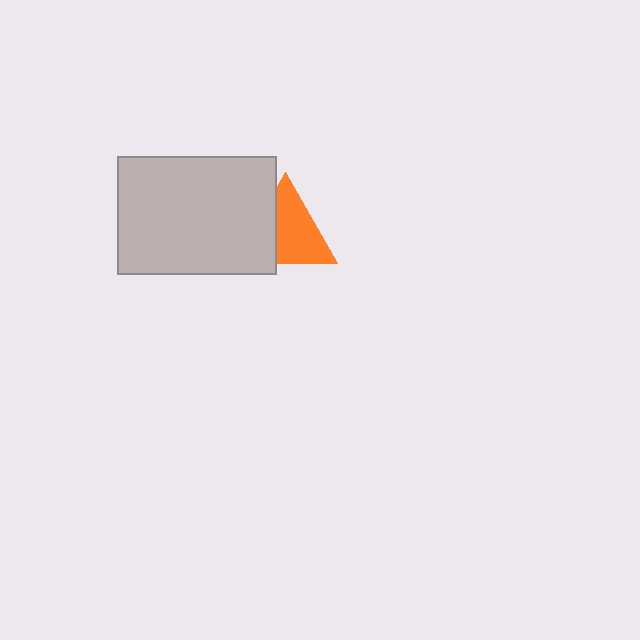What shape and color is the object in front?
The object in front is a light gray rectangle.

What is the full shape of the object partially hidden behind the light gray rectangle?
The partially hidden object is an orange triangle.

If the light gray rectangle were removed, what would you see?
You would see the complete orange triangle.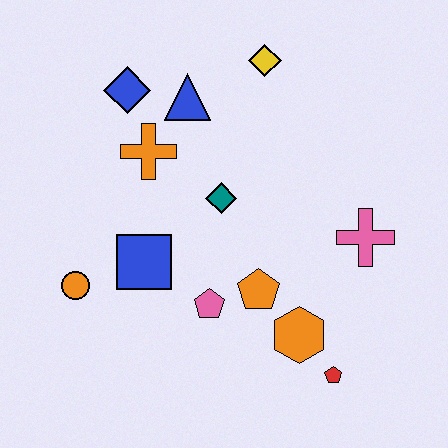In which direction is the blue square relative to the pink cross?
The blue square is to the left of the pink cross.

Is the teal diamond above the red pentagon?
Yes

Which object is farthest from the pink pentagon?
The yellow diamond is farthest from the pink pentagon.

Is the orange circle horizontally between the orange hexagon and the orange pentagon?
No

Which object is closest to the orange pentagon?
The pink pentagon is closest to the orange pentagon.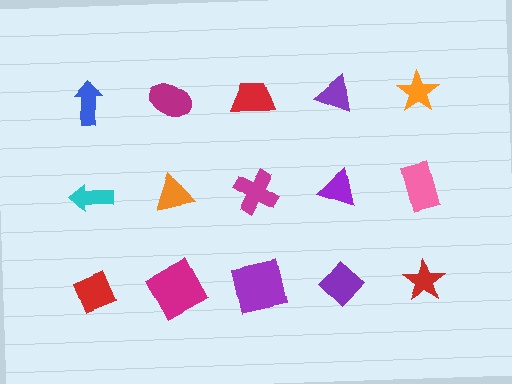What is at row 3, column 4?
A purple diamond.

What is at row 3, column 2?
A magenta square.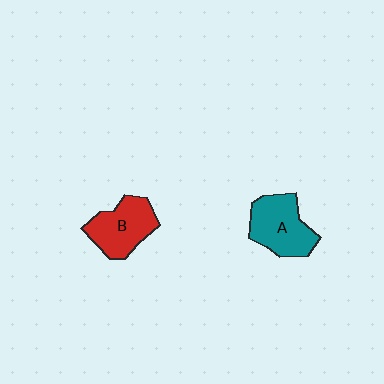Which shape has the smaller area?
Shape B (red).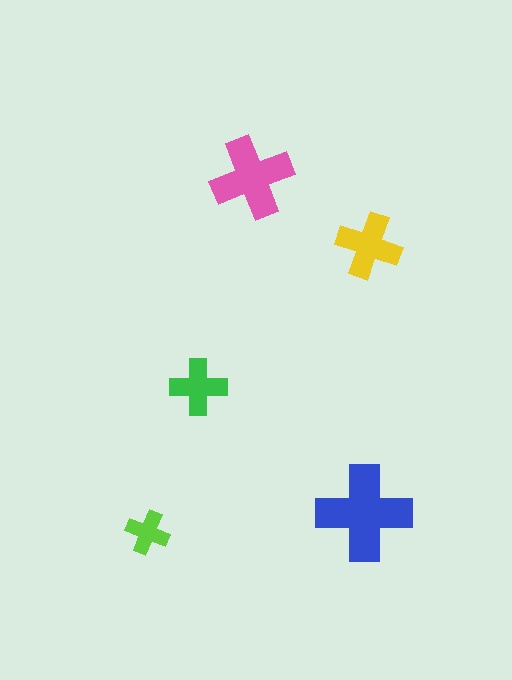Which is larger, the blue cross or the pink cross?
The blue one.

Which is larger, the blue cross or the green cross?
The blue one.